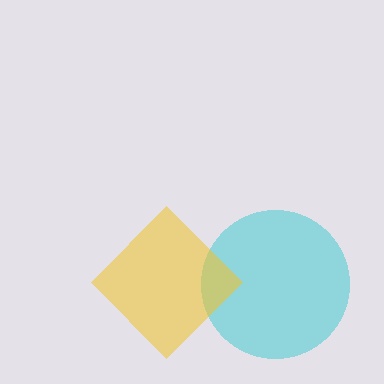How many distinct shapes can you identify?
There are 2 distinct shapes: a cyan circle, a yellow diamond.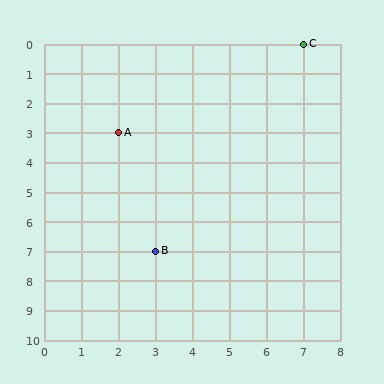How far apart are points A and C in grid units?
Points A and C are 5 columns and 3 rows apart (about 5.8 grid units diagonally).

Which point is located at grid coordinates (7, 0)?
Point C is at (7, 0).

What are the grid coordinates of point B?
Point B is at grid coordinates (3, 7).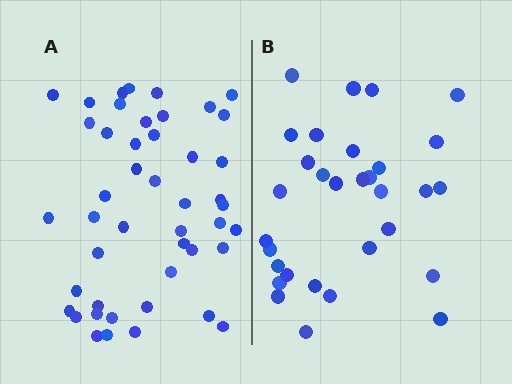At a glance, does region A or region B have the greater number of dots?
Region A (the left region) has more dots.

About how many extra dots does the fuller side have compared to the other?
Region A has approximately 15 more dots than region B.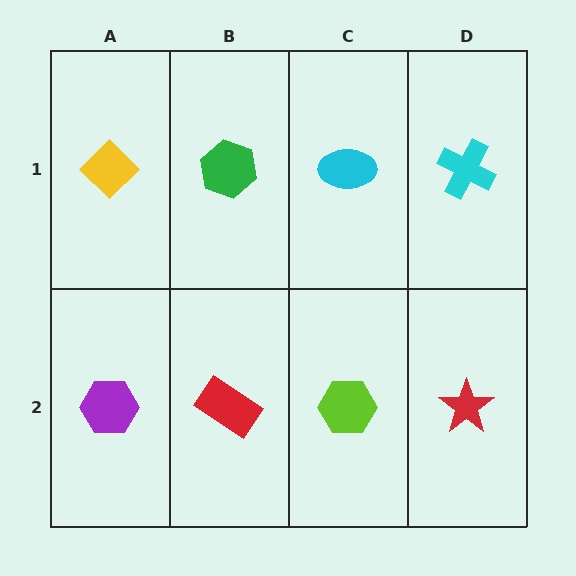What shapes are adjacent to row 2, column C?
A cyan ellipse (row 1, column C), a red rectangle (row 2, column B), a red star (row 2, column D).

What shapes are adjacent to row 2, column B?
A green hexagon (row 1, column B), a purple hexagon (row 2, column A), a lime hexagon (row 2, column C).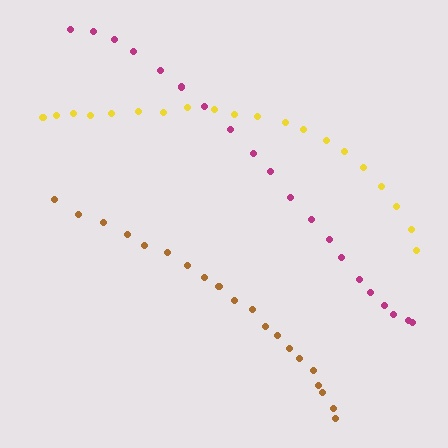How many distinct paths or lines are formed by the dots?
There are 3 distinct paths.